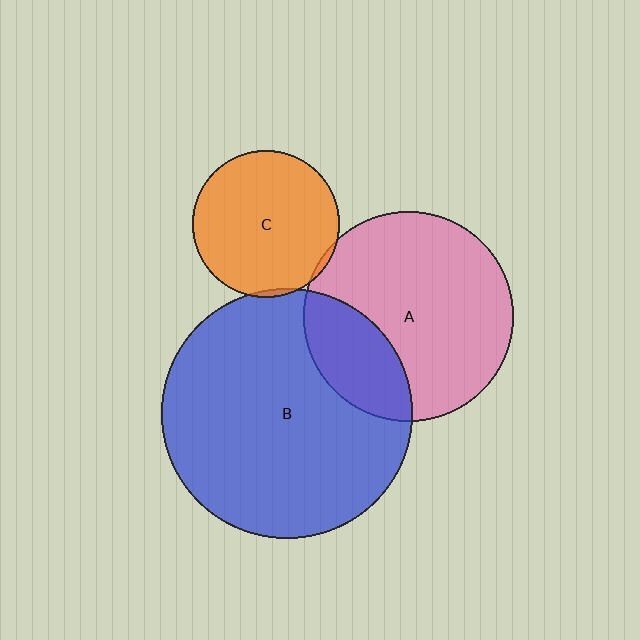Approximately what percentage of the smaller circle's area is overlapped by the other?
Approximately 5%.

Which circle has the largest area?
Circle B (blue).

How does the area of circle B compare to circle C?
Approximately 2.9 times.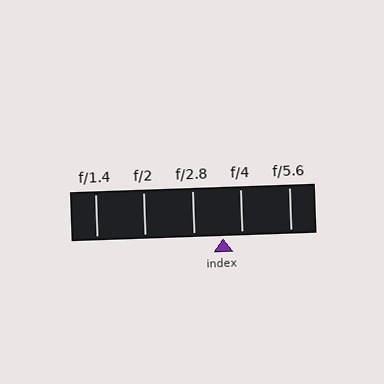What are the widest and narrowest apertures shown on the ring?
The widest aperture shown is f/1.4 and the narrowest is f/5.6.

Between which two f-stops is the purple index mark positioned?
The index mark is between f/2.8 and f/4.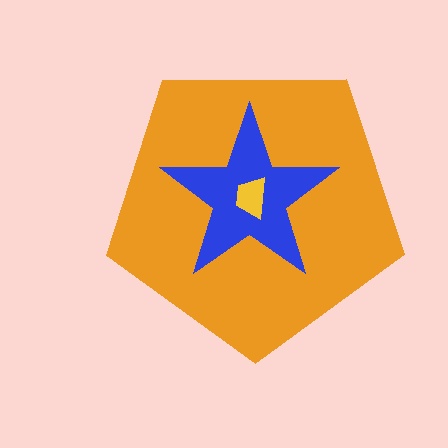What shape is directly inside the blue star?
The yellow trapezoid.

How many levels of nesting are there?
3.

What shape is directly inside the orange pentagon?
The blue star.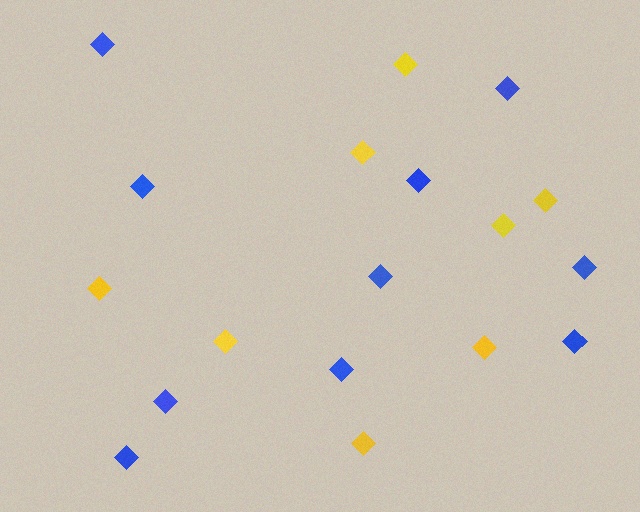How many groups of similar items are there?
There are 2 groups: one group of yellow diamonds (8) and one group of blue diamonds (10).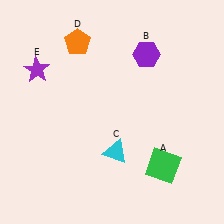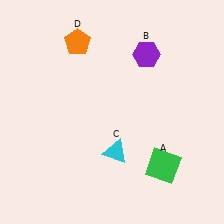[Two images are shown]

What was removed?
The purple star (E) was removed in Image 2.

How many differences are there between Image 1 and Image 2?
There is 1 difference between the two images.